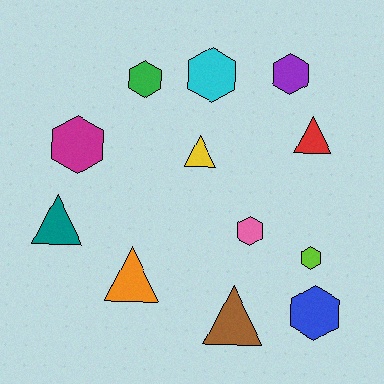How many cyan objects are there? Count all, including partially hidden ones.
There is 1 cyan object.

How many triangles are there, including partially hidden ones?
There are 5 triangles.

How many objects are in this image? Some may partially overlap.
There are 12 objects.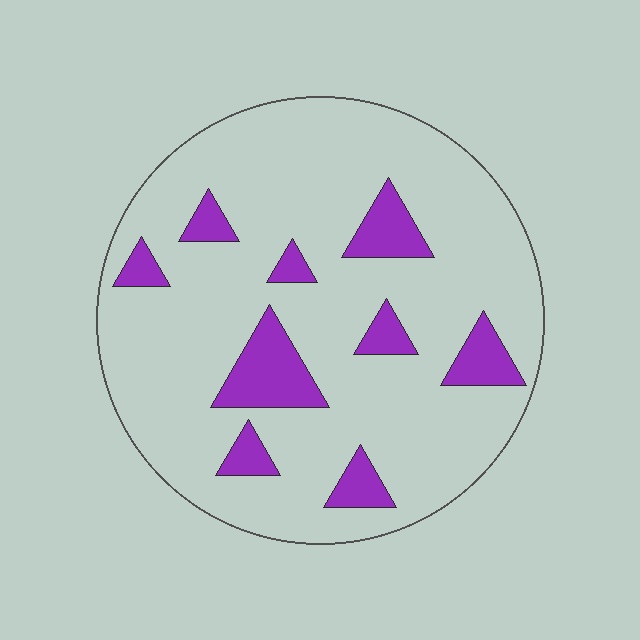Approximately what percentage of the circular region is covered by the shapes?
Approximately 15%.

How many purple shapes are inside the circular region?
9.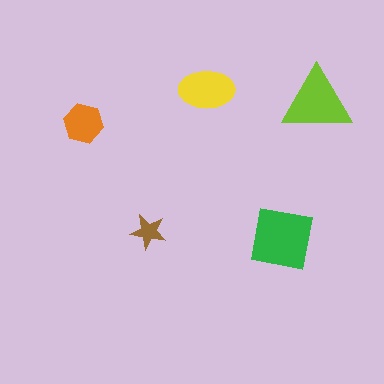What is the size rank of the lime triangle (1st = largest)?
2nd.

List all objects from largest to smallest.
The green square, the lime triangle, the yellow ellipse, the orange hexagon, the brown star.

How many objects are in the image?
There are 5 objects in the image.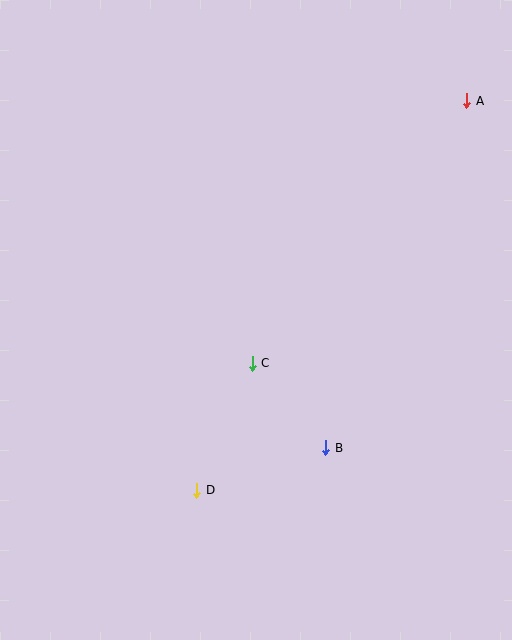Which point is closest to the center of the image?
Point C at (252, 363) is closest to the center.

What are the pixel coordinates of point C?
Point C is at (252, 363).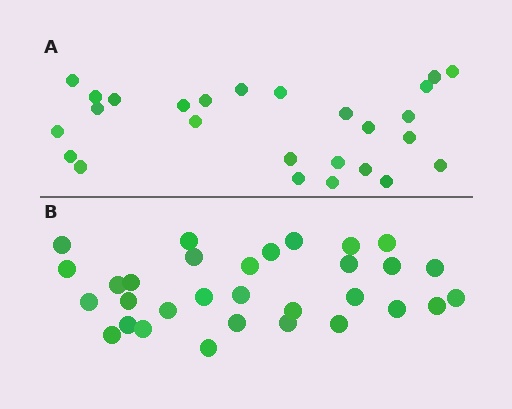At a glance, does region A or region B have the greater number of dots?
Region B (the bottom region) has more dots.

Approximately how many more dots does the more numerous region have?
Region B has about 5 more dots than region A.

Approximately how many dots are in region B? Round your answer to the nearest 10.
About 30 dots. (The exact count is 31, which rounds to 30.)